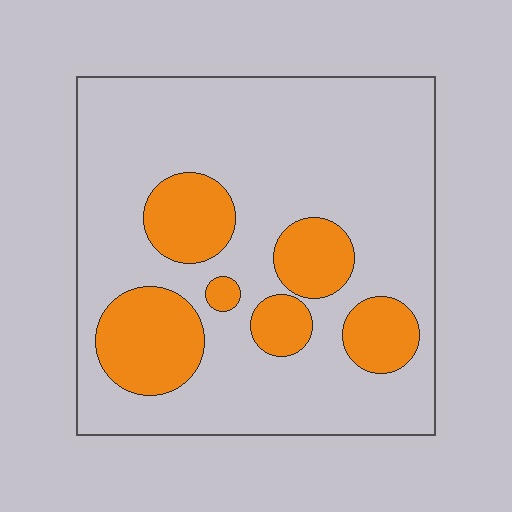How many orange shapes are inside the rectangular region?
6.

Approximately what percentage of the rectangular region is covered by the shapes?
Approximately 25%.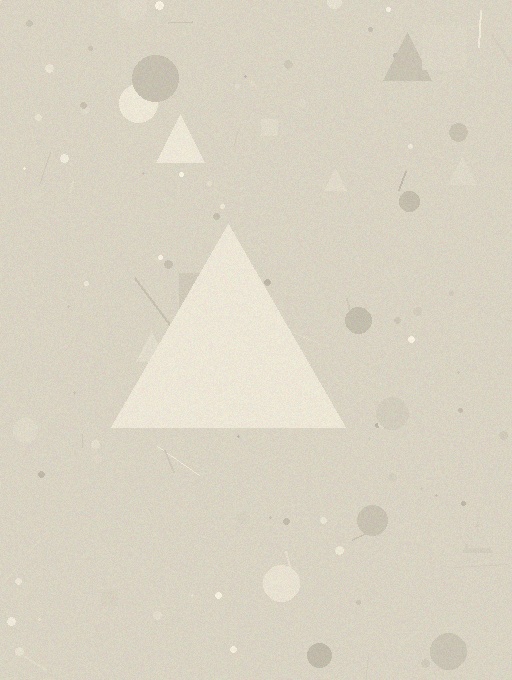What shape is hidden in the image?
A triangle is hidden in the image.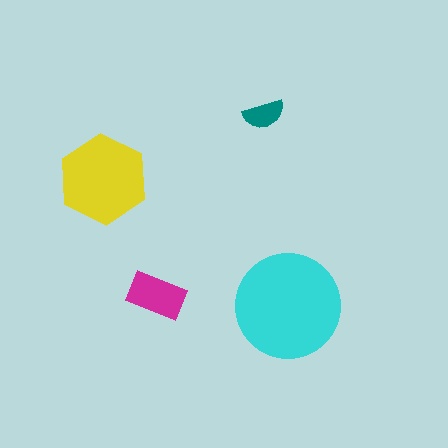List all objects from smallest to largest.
The teal semicircle, the magenta rectangle, the yellow hexagon, the cyan circle.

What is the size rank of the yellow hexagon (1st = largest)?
2nd.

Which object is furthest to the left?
The yellow hexagon is leftmost.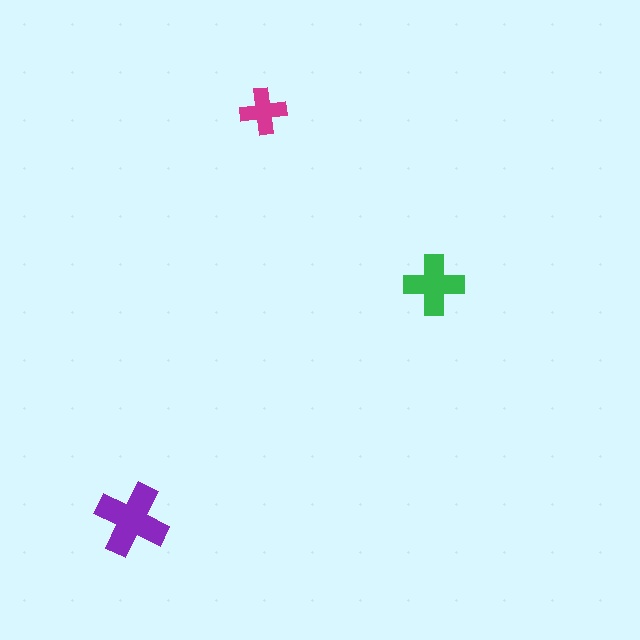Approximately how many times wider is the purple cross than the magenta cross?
About 1.5 times wider.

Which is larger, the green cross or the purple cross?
The purple one.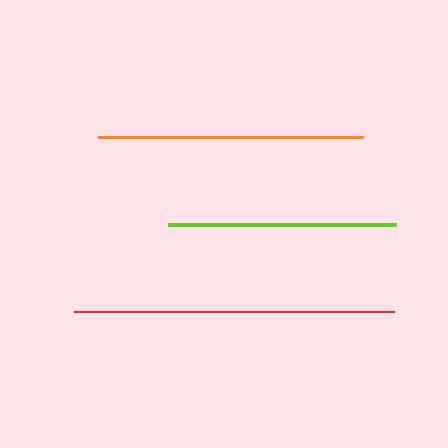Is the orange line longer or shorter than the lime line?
The orange line is longer than the lime line.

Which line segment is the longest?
The red line is the longest at approximately 320 pixels.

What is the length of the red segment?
The red segment is approximately 320 pixels long.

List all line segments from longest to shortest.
From longest to shortest: red, orange, lime.